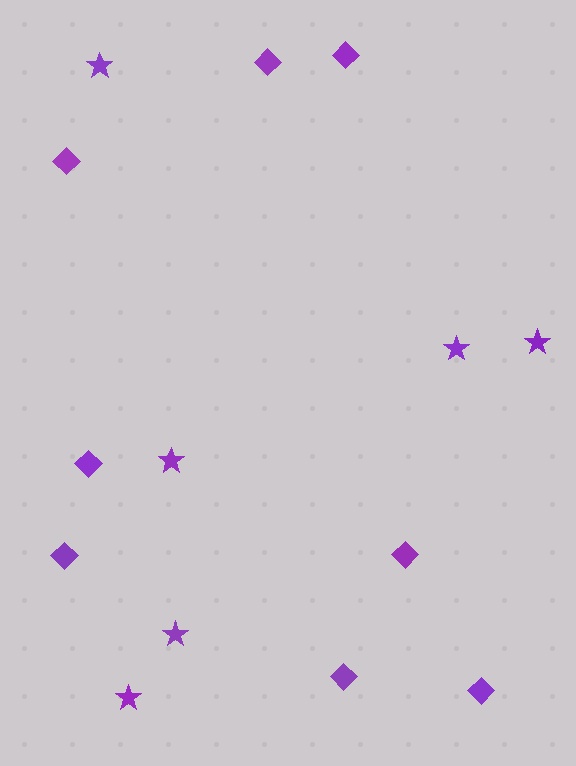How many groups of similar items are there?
There are 2 groups: one group of diamonds (8) and one group of stars (6).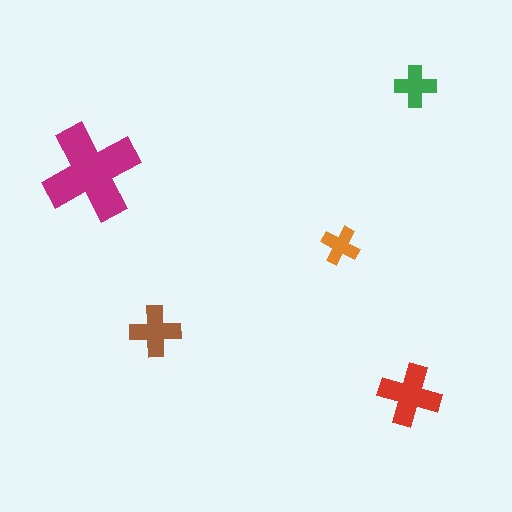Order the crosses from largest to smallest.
the magenta one, the red one, the brown one, the green one, the orange one.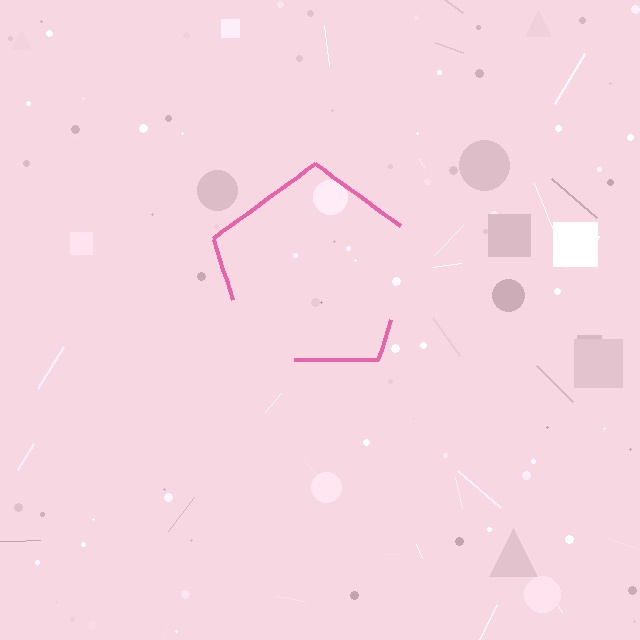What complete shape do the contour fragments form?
The contour fragments form a pentagon.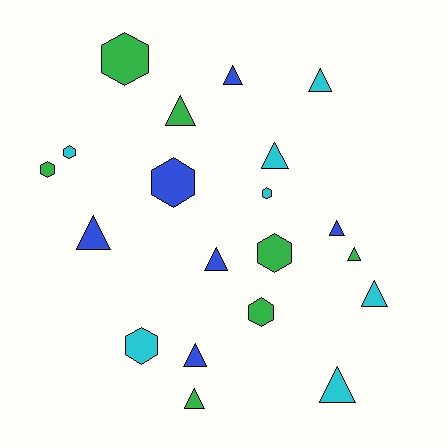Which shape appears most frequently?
Triangle, with 12 objects.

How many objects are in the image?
There are 20 objects.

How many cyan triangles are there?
There are 4 cyan triangles.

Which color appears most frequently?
Cyan, with 7 objects.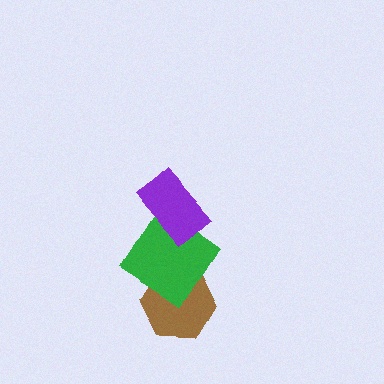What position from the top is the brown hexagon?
The brown hexagon is 3rd from the top.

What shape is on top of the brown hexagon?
The green diamond is on top of the brown hexagon.